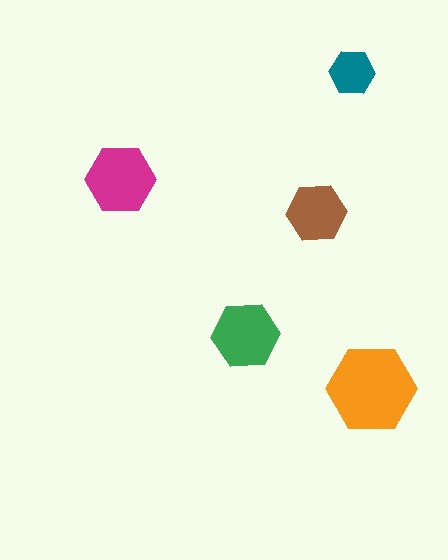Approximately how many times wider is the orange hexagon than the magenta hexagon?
About 1.5 times wider.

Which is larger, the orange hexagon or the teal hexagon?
The orange one.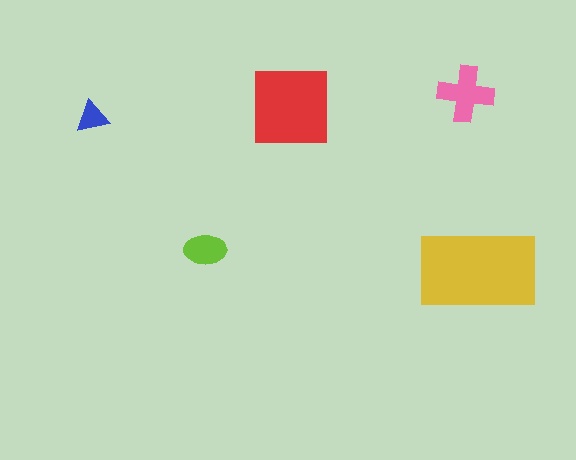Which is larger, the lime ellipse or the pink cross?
The pink cross.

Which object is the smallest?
The blue triangle.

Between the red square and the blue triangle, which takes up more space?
The red square.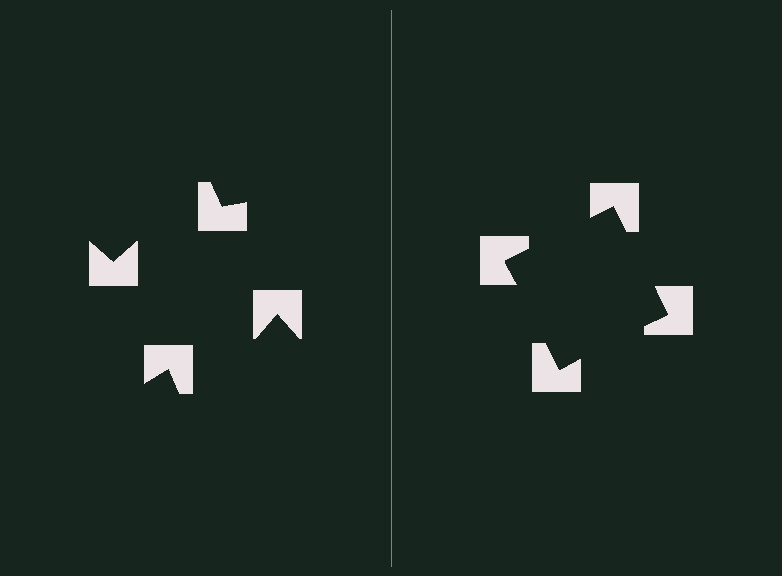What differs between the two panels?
The notched squares are positioned identically on both sides; only the wedge orientations differ. On the right they align to a square; on the left they are misaligned.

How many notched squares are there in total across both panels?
8 — 4 on each side.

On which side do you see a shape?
An illusory square appears on the right side. On the left side the wedge cuts are rotated, so no coherent shape forms.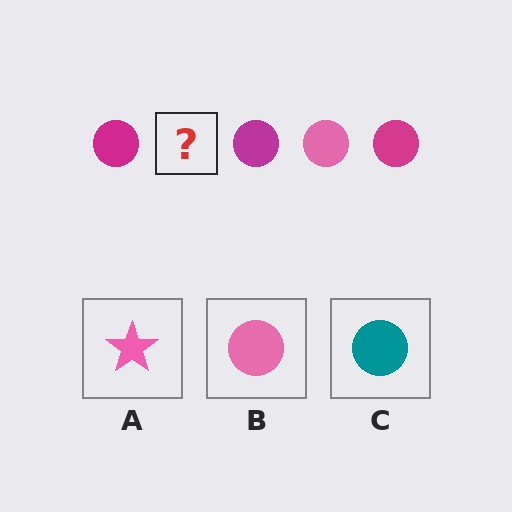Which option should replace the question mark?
Option B.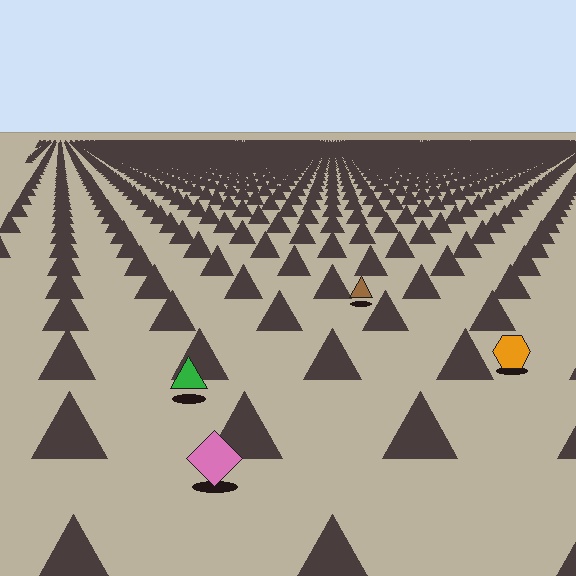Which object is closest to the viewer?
The pink diamond is closest. The texture marks near it are larger and more spread out.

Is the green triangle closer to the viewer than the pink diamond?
No. The pink diamond is closer — you can tell from the texture gradient: the ground texture is coarser near it.